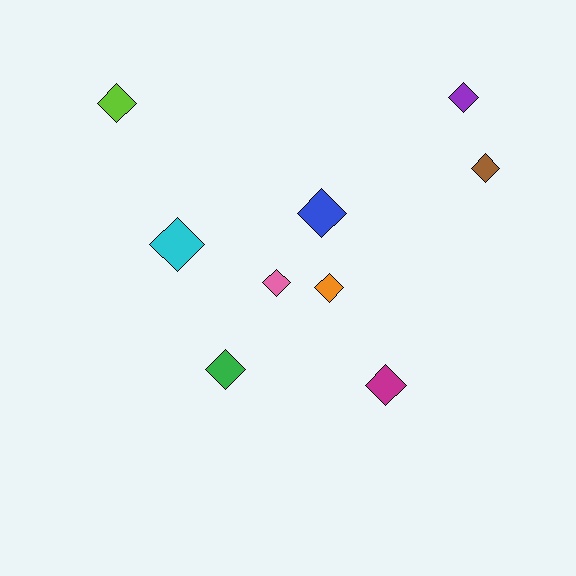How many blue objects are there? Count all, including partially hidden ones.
There is 1 blue object.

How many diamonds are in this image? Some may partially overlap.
There are 9 diamonds.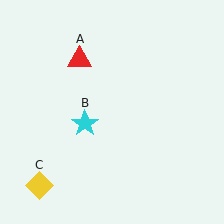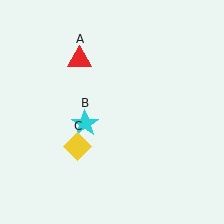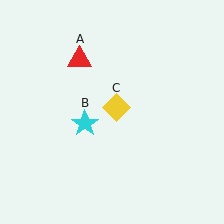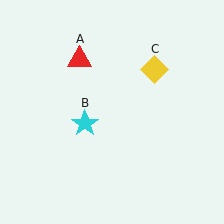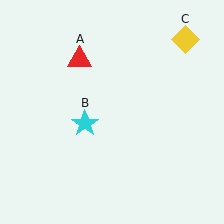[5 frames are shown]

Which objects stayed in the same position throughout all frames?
Red triangle (object A) and cyan star (object B) remained stationary.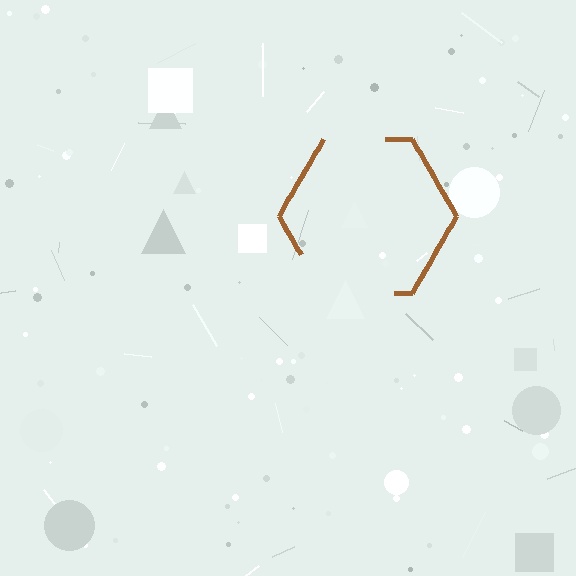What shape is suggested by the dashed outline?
The dashed outline suggests a hexagon.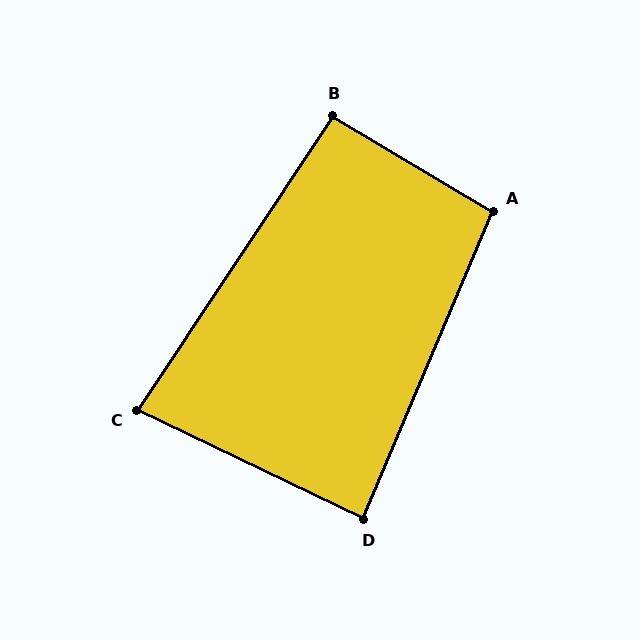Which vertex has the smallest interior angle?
C, at approximately 82 degrees.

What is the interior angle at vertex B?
Approximately 93 degrees (approximately right).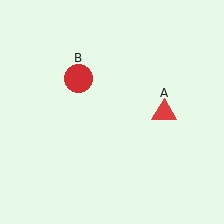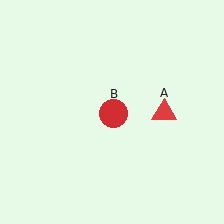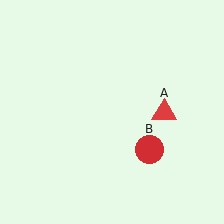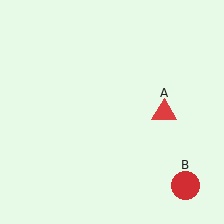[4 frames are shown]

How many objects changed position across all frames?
1 object changed position: red circle (object B).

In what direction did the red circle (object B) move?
The red circle (object B) moved down and to the right.